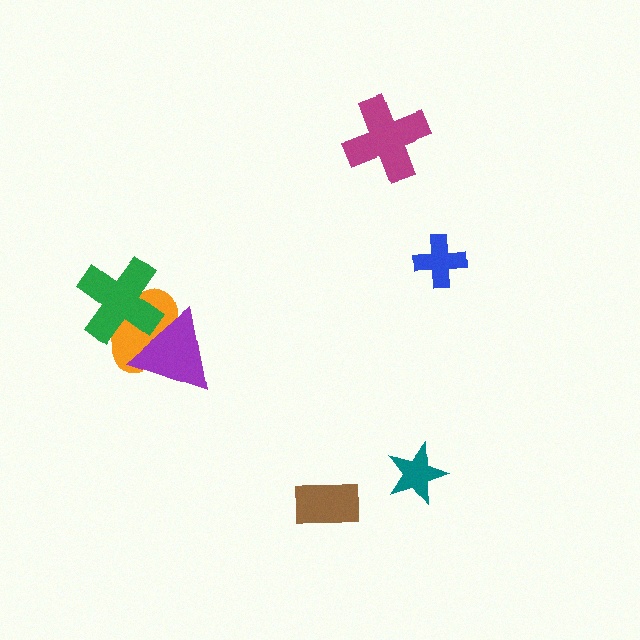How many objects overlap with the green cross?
2 objects overlap with the green cross.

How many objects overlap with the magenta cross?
0 objects overlap with the magenta cross.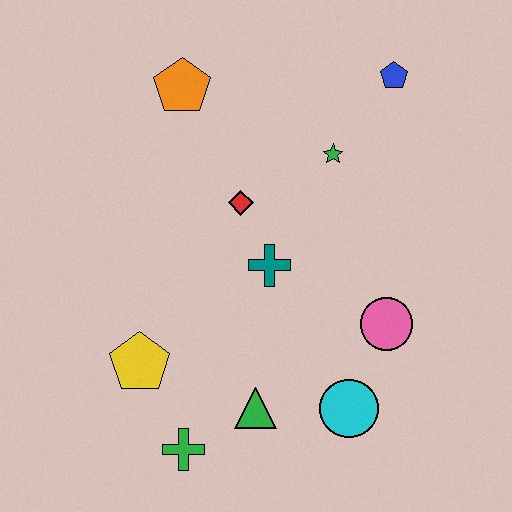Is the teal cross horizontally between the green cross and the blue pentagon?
Yes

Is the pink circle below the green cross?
No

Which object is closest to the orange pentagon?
The red diamond is closest to the orange pentagon.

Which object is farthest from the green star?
The green cross is farthest from the green star.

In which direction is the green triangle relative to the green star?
The green triangle is below the green star.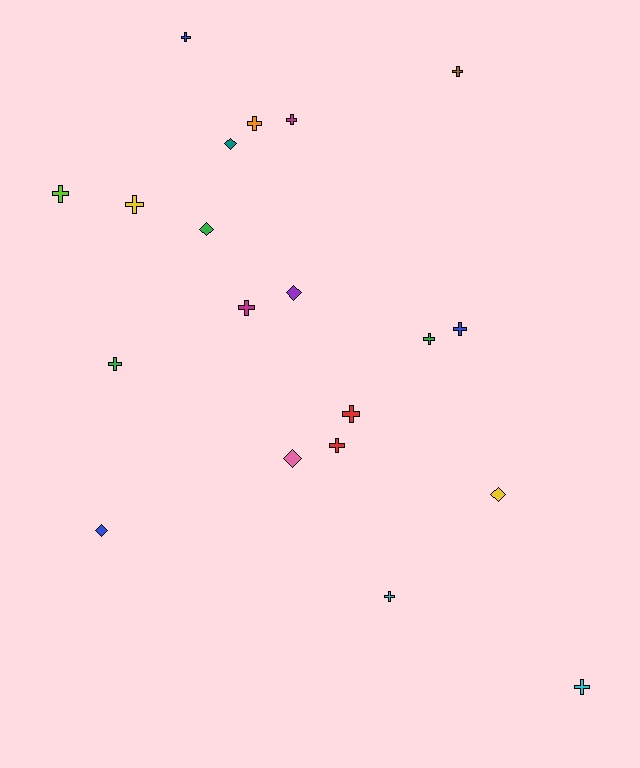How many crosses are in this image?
There are 14 crosses.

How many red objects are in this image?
There are 2 red objects.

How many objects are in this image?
There are 20 objects.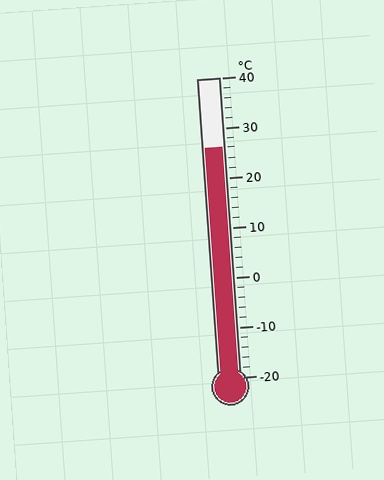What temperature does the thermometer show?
The thermometer shows approximately 26°C.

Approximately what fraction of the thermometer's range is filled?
The thermometer is filled to approximately 75% of its range.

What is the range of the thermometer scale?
The thermometer scale ranges from -20°C to 40°C.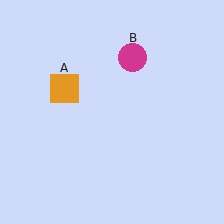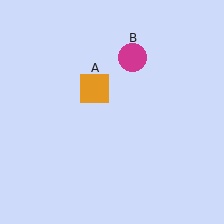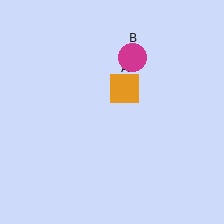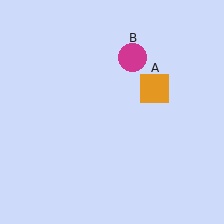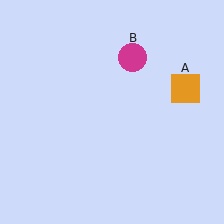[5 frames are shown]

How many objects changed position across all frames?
1 object changed position: orange square (object A).